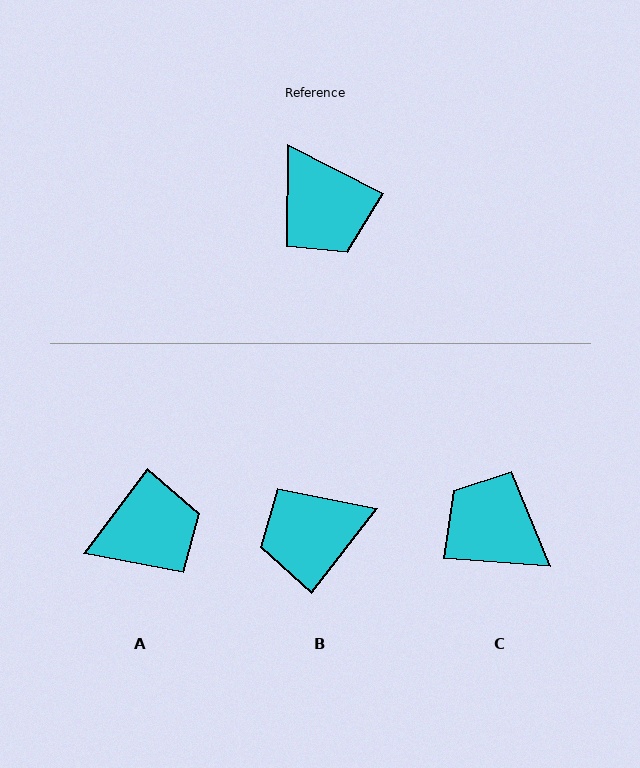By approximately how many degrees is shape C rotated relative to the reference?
Approximately 157 degrees clockwise.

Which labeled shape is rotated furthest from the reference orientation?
C, about 157 degrees away.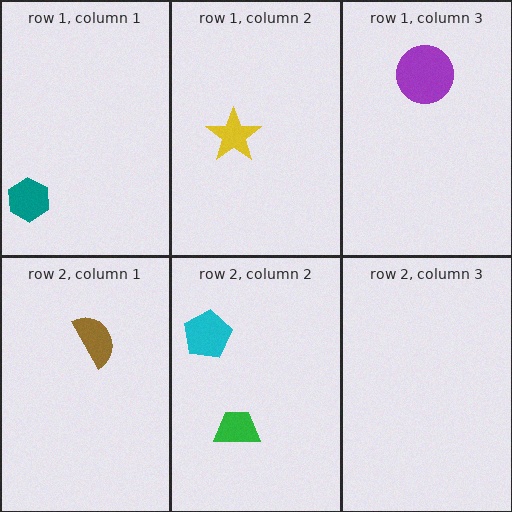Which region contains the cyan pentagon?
The row 2, column 2 region.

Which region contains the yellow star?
The row 1, column 2 region.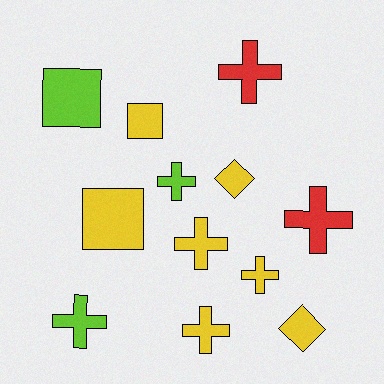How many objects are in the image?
There are 12 objects.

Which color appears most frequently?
Yellow, with 7 objects.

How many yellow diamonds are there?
There are 2 yellow diamonds.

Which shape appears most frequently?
Cross, with 7 objects.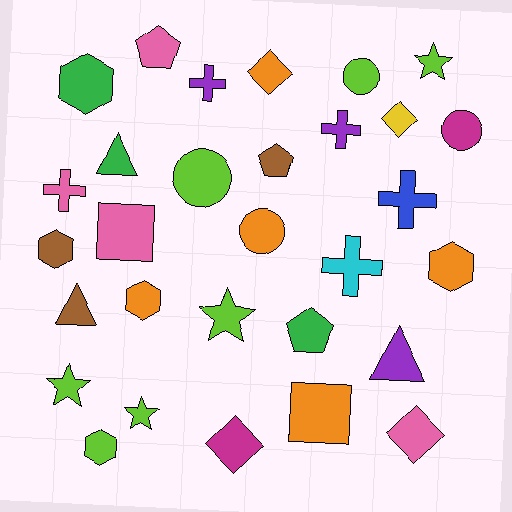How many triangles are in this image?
There are 3 triangles.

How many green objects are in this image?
There are 3 green objects.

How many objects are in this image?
There are 30 objects.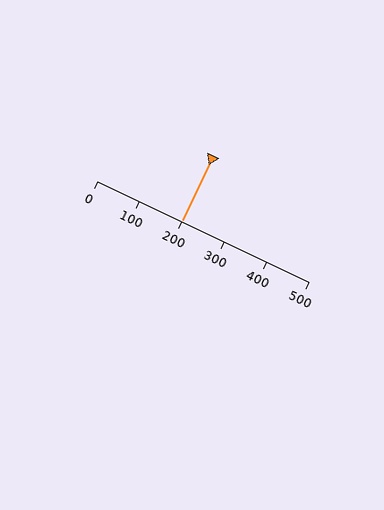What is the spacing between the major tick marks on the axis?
The major ticks are spaced 100 apart.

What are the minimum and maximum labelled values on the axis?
The axis runs from 0 to 500.